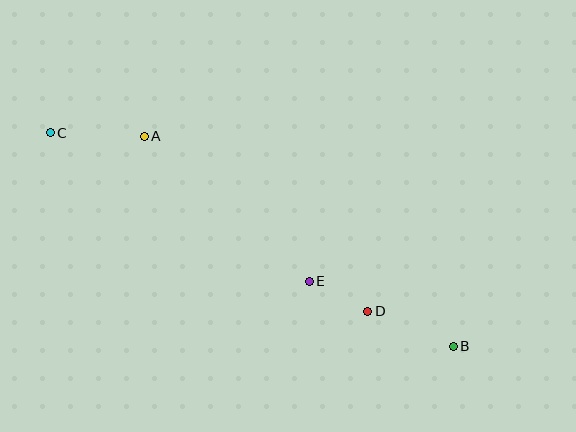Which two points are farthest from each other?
Points B and C are farthest from each other.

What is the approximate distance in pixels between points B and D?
The distance between B and D is approximately 92 pixels.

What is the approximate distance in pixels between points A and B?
The distance between A and B is approximately 373 pixels.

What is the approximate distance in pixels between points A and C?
The distance between A and C is approximately 94 pixels.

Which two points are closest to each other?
Points D and E are closest to each other.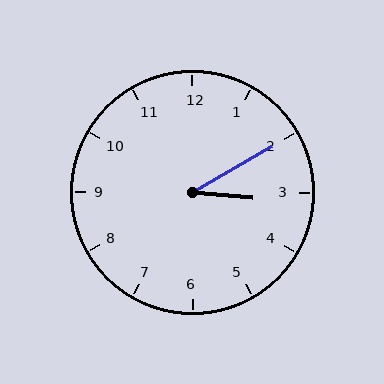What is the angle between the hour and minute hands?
Approximately 35 degrees.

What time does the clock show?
3:10.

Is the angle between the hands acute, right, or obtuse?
It is acute.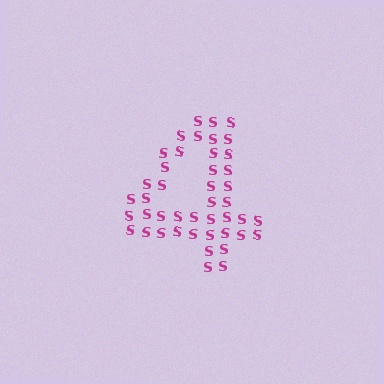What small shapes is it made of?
It is made of small letter S's.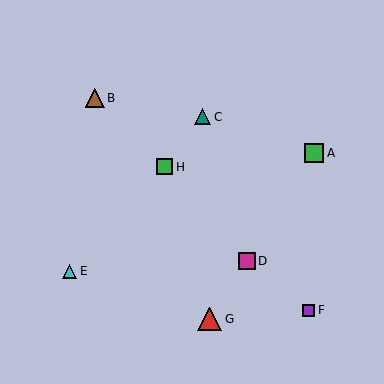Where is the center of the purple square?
The center of the purple square is at (308, 310).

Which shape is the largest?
The red triangle (labeled G) is the largest.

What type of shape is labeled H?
Shape H is a green square.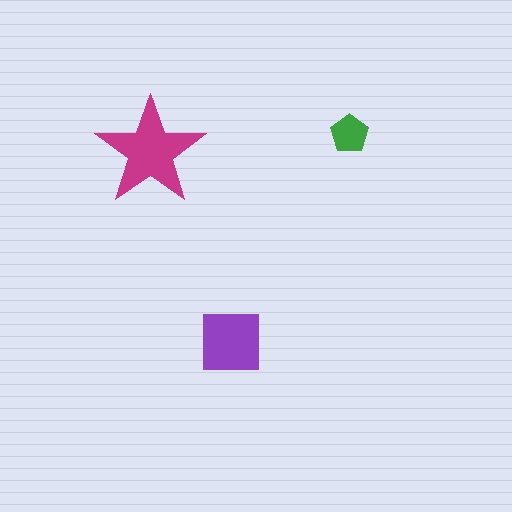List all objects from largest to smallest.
The magenta star, the purple square, the green pentagon.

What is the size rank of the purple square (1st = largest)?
2nd.